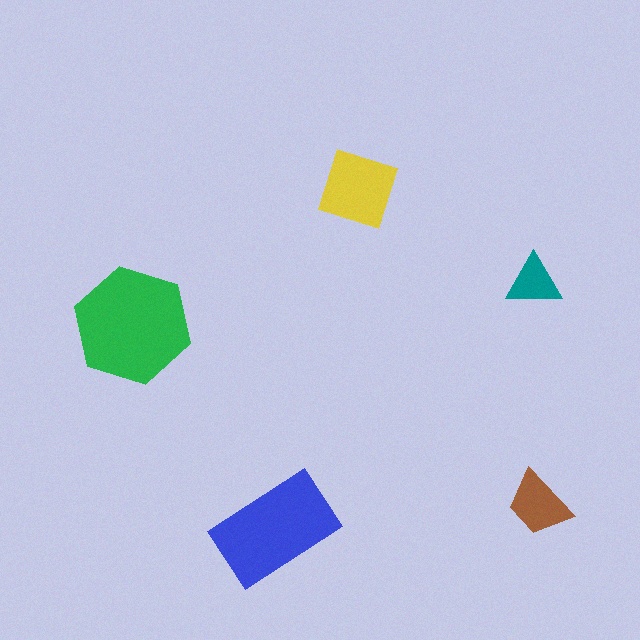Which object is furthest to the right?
The brown trapezoid is rightmost.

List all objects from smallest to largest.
The teal triangle, the brown trapezoid, the yellow diamond, the blue rectangle, the green hexagon.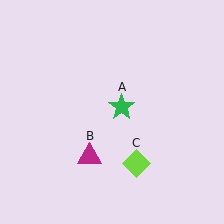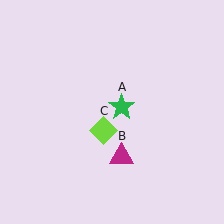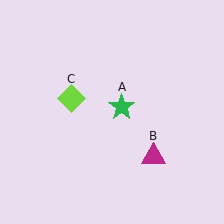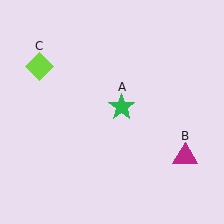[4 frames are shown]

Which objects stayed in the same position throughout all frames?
Green star (object A) remained stationary.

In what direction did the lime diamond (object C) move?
The lime diamond (object C) moved up and to the left.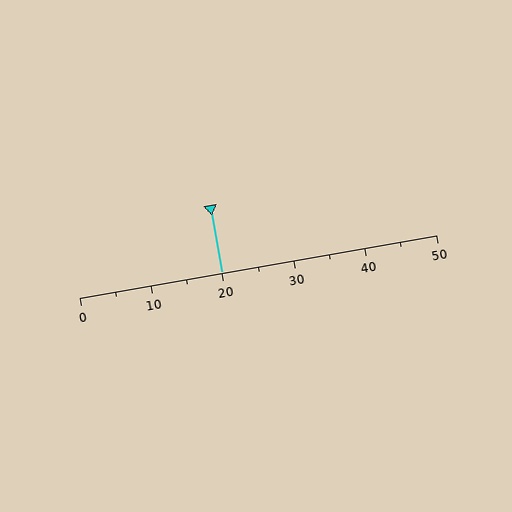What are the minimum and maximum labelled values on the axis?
The axis runs from 0 to 50.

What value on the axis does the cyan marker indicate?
The marker indicates approximately 20.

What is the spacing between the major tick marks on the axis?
The major ticks are spaced 10 apart.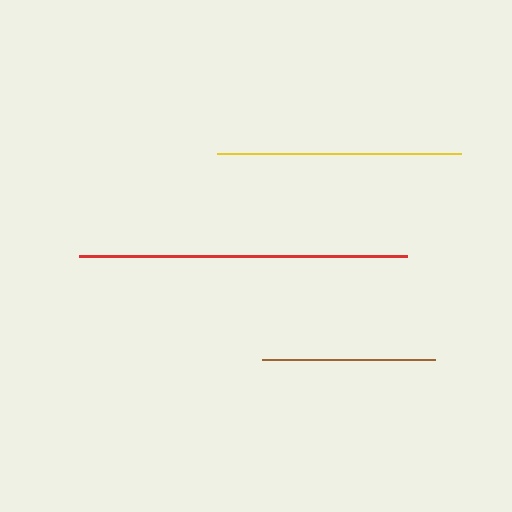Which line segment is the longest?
The red line is the longest at approximately 328 pixels.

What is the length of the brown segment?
The brown segment is approximately 173 pixels long.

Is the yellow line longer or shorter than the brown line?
The yellow line is longer than the brown line.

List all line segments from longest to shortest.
From longest to shortest: red, yellow, brown.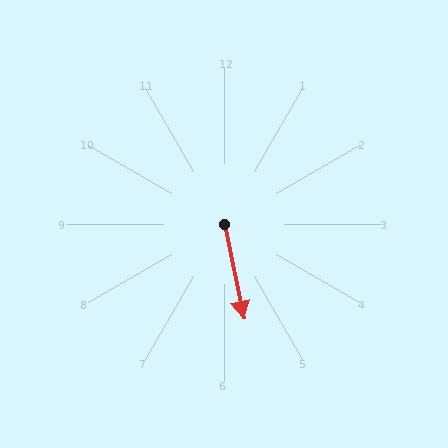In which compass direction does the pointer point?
South.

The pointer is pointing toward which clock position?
Roughly 6 o'clock.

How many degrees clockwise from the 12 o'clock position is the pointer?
Approximately 168 degrees.